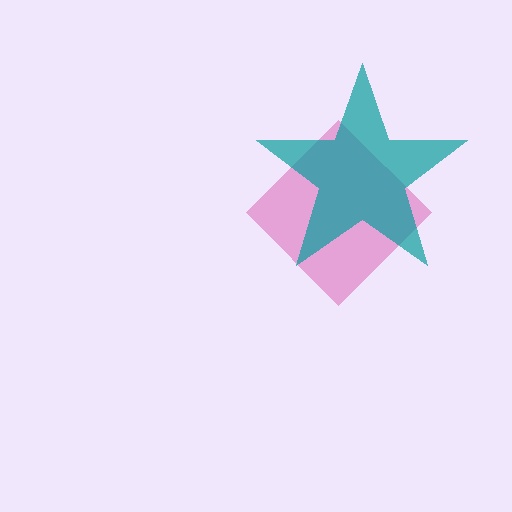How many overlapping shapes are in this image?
There are 2 overlapping shapes in the image.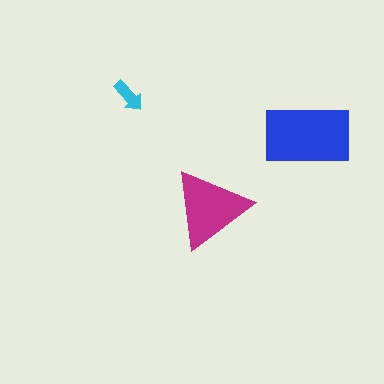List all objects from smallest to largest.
The cyan arrow, the magenta triangle, the blue rectangle.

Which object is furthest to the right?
The blue rectangle is rightmost.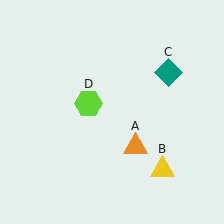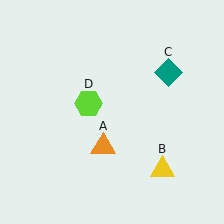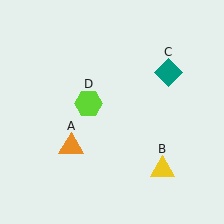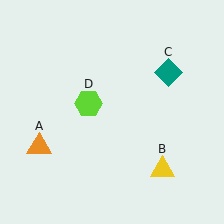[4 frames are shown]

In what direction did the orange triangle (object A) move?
The orange triangle (object A) moved left.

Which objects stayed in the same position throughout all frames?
Yellow triangle (object B) and teal diamond (object C) and lime hexagon (object D) remained stationary.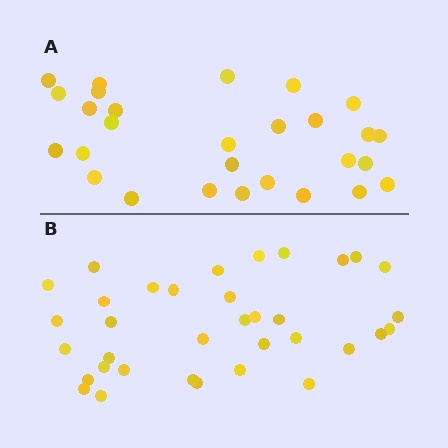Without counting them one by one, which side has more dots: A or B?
Region B (the bottom region) has more dots.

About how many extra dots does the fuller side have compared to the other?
Region B has roughly 8 or so more dots than region A.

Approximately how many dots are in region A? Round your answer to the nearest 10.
About 30 dots. (The exact count is 28, which rounds to 30.)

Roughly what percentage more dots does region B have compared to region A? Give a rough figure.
About 25% more.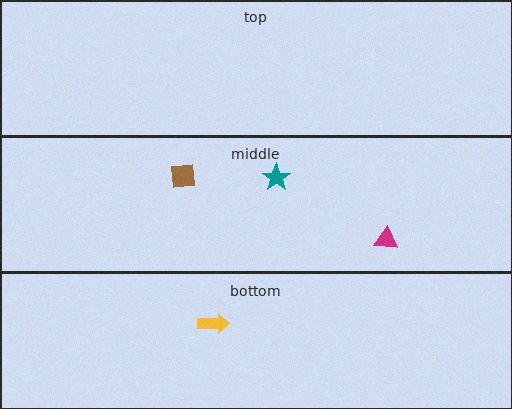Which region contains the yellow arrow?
The bottom region.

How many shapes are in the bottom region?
1.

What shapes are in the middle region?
The magenta triangle, the teal star, the brown square.